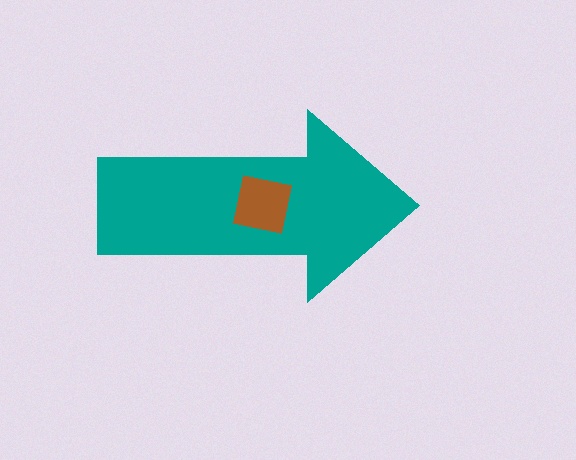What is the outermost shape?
The teal arrow.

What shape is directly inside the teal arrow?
The brown square.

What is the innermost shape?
The brown square.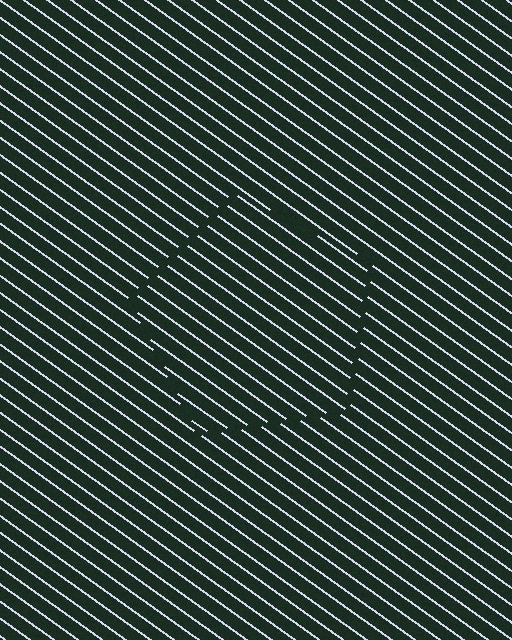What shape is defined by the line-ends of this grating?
An illusory pentagon. The interior of the shape contains the same grating, shifted by half a period — the contour is defined by the phase discontinuity where line-ends from the inner and outer gratings abut.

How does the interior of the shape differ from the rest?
The interior of the shape contains the same grating, shifted by half a period — the contour is defined by the phase discontinuity where line-ends from the inner and outer gratings abut.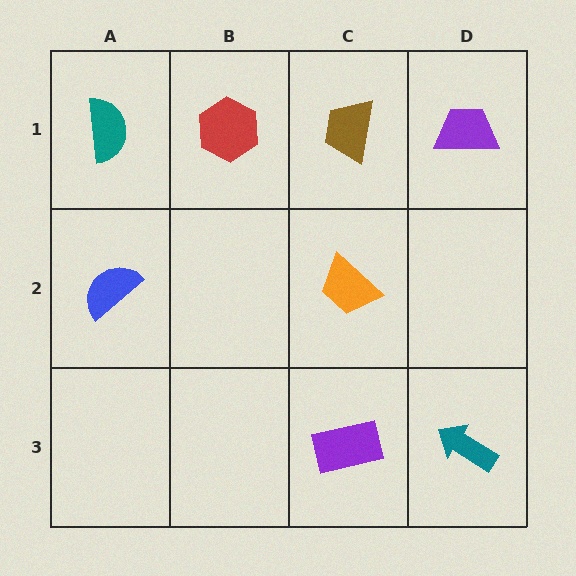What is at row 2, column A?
A blue semicircle.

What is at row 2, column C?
An orange trapezoid.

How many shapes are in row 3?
2 shapes.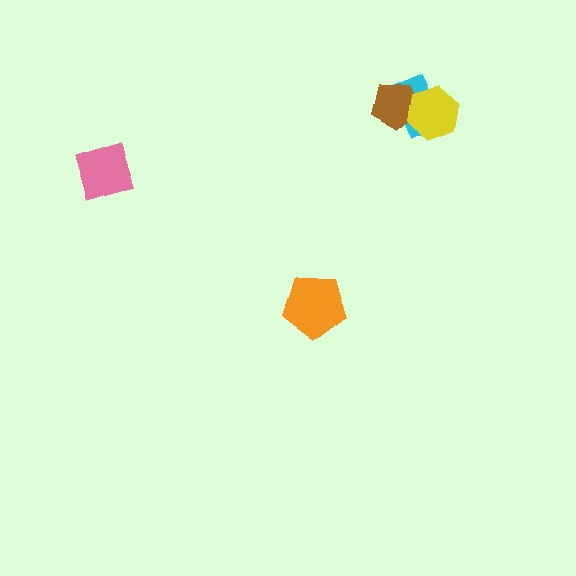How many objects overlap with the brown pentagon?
2 objects overlap with the brown pentagon.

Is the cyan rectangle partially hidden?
Yes, it is partially covered by another shape.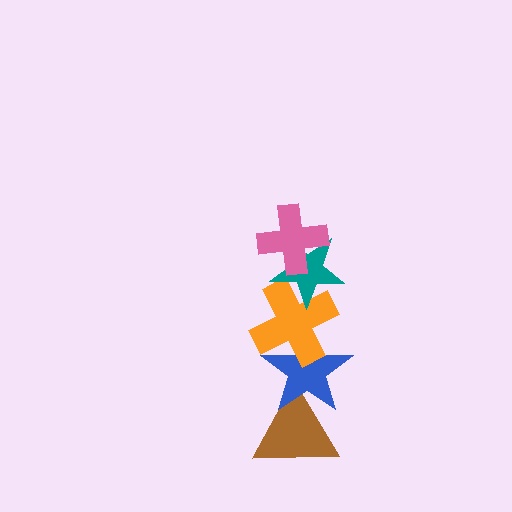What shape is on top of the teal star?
The pink cross is on top of the teal star.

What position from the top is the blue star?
The blue star is 4th from the top.